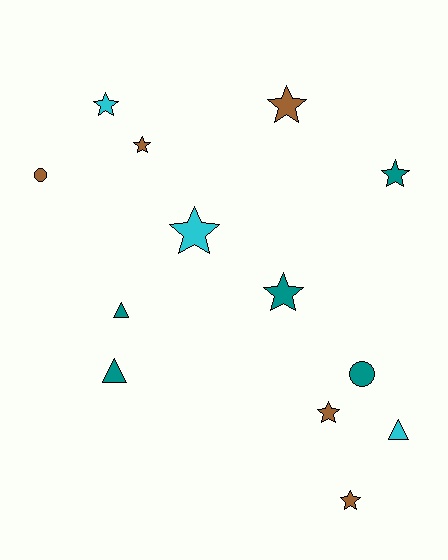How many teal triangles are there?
There are 2 teal triangles.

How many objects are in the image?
There are 13 objects.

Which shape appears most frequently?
Star, with 8 objects.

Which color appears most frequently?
Brown, with 5 objects.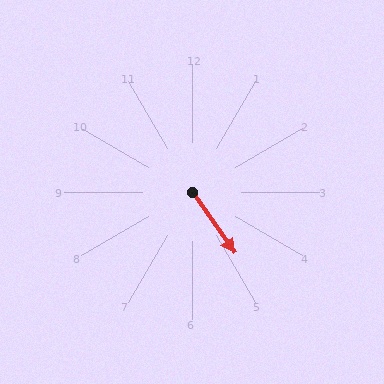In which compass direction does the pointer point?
Southeast.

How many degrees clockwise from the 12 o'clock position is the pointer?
Approximately 145 degrees.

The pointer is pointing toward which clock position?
Roughly 5 o'clock.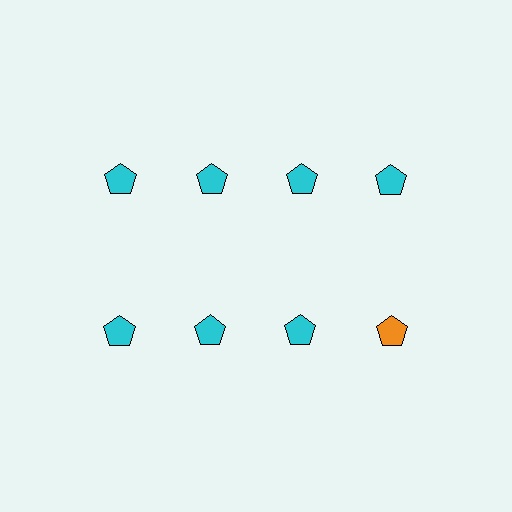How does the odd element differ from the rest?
It has a different color: orange instead of cyan.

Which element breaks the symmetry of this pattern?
The orange pentagon in the second row, second from right column breaks the symmetry. All other shapes are cyan pentagons.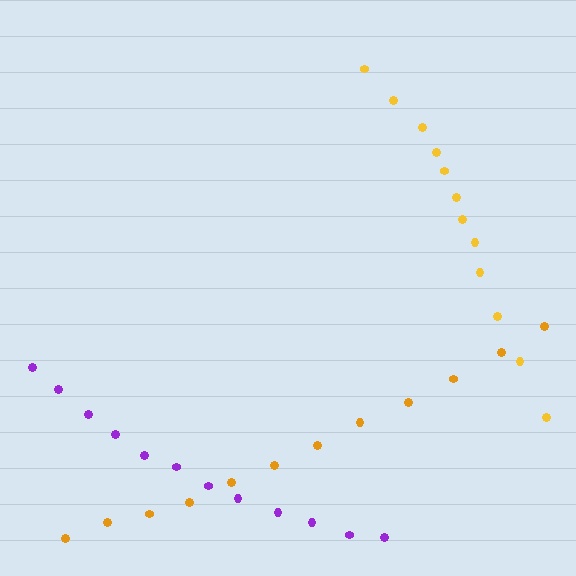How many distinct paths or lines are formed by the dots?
There are 3 distinct paths.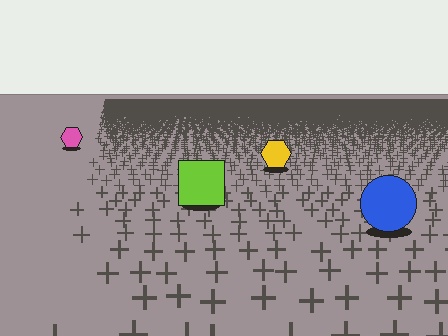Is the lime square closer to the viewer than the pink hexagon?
Yes. The lime square is closer — you can tell from the texture gradient: the ground texture is coarser near it.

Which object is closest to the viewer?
The blue circle is closest. The texture marks near it are larger and more spread out.